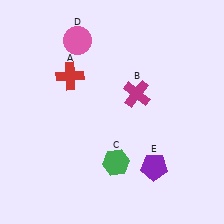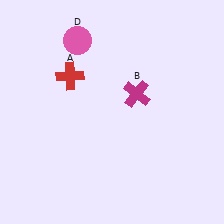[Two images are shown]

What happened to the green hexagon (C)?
The green hexagon (C) was removed in Image 2. It was in the bottom-right area of Image 1.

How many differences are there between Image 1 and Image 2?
There are 2 differences between the two images.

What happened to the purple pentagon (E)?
The purple pentagon (E) was removed in Image 2. It was in the bottom-right area of Image 1.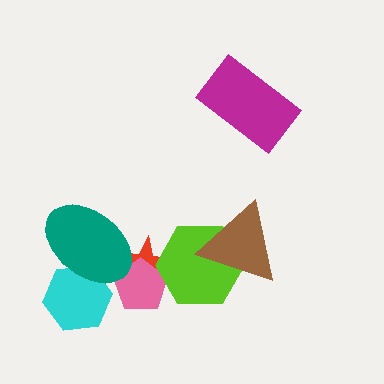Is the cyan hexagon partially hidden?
Yes, it is partially covered by another shape.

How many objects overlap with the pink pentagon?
3 objects overlap with the pink pentagon.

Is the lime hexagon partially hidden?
Yes, it is partially covered by another shape.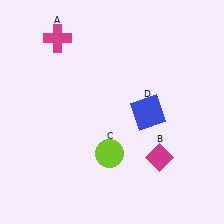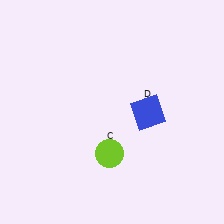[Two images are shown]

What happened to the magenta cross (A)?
The magenta cross (A) was removed in Image 2. It was in the top-left area of Image 1.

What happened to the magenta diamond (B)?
The magenta diamond (B) was removed in Image 2. It was in the bottom-right area of Image 1.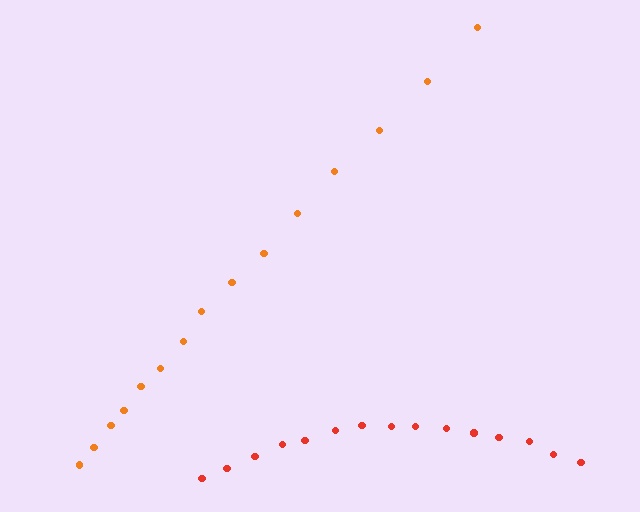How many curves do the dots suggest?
There are 2 distinct paths.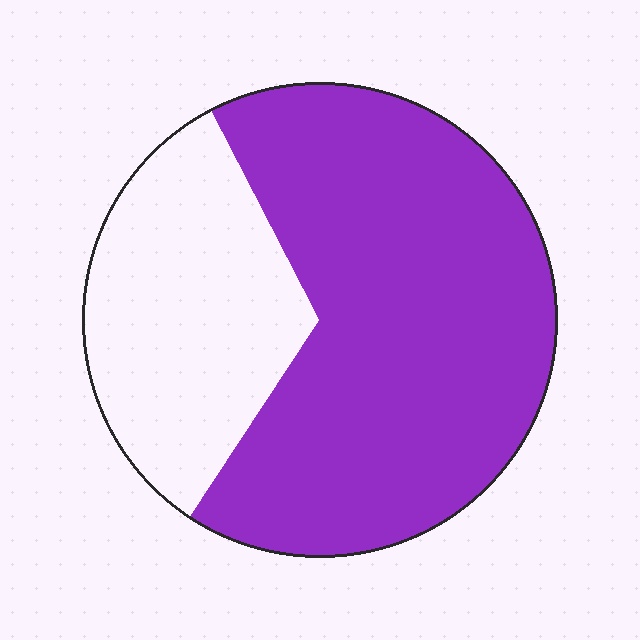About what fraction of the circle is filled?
About two thirds (2/3).